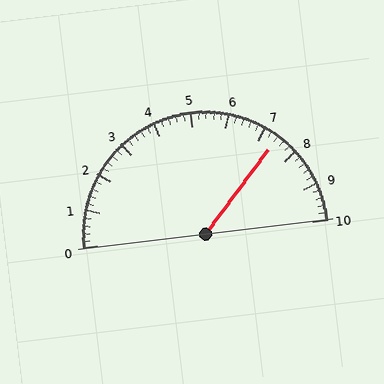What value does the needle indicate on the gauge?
The needle indicates approximately 7.4.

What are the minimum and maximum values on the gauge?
The gauge ranges from 0 to 10.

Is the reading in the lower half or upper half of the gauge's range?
The reading is in the upper half of the range (0 to 10).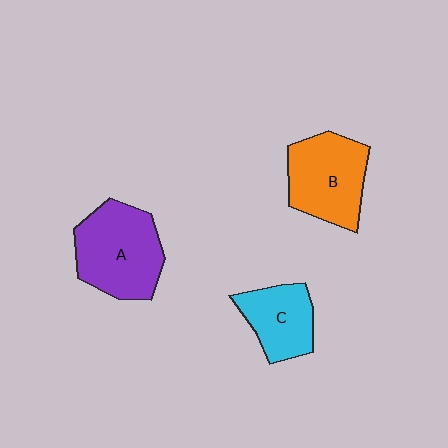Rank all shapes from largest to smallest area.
From largest to smallest: A (purple), B (orange), C (cyan).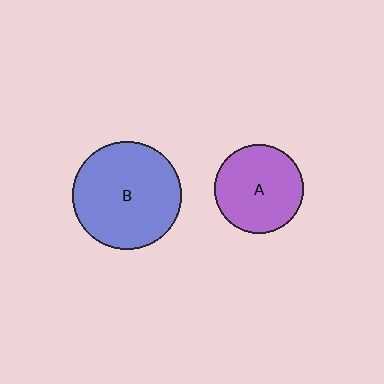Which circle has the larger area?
Circle B (blue).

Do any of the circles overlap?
No, none of the circles overlap.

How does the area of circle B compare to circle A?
Approximately 1.5 times.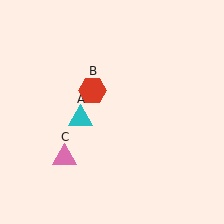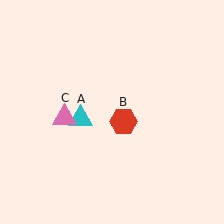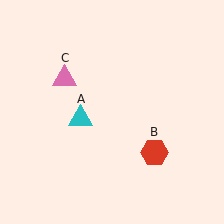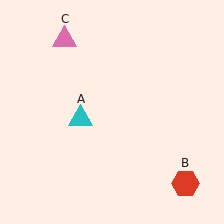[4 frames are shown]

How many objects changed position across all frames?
2 objects changed position: red hexagon (object B), pink triangle (object C).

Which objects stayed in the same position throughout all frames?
Cyan triangle (object A) remained stationary.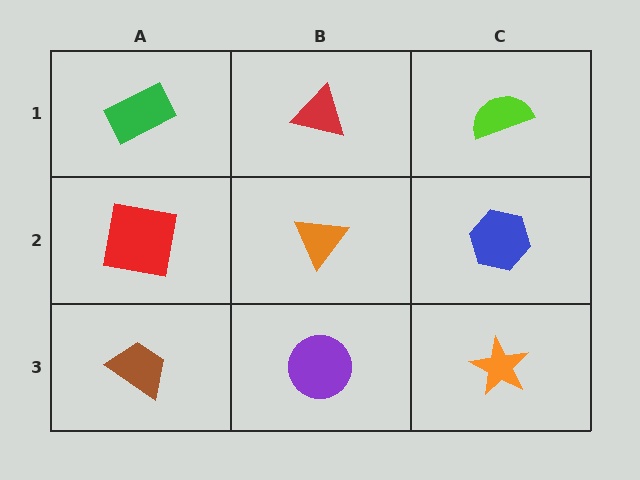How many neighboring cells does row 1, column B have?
3.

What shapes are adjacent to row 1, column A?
A red square (row 2, column A), a red triangle (row 1, column B).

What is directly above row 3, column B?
An orange triangle.